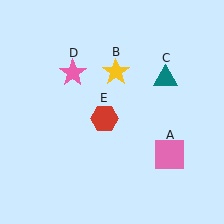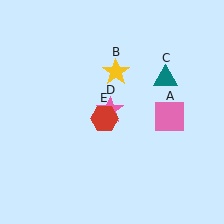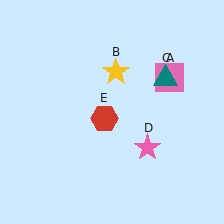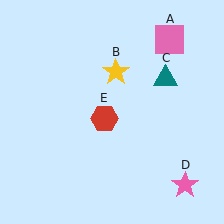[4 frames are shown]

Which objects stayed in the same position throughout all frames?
Yellow star (object B) and teal triangle (object C) and red hexagon (object E) remained stationary.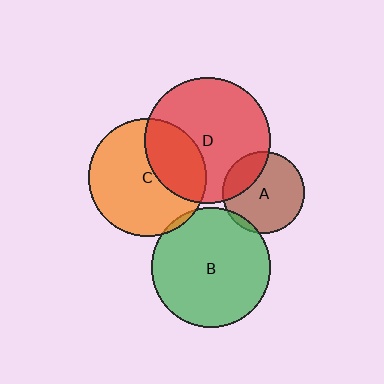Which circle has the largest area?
Circle D (red).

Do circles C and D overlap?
Yes.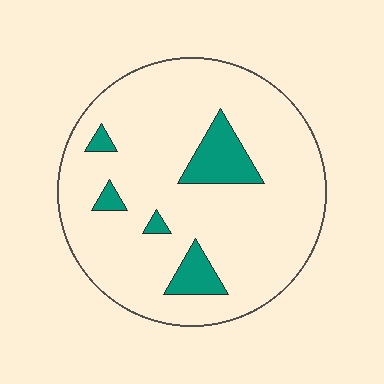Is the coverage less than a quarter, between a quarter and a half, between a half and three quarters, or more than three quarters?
Less than a quarter.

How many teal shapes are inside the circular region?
5.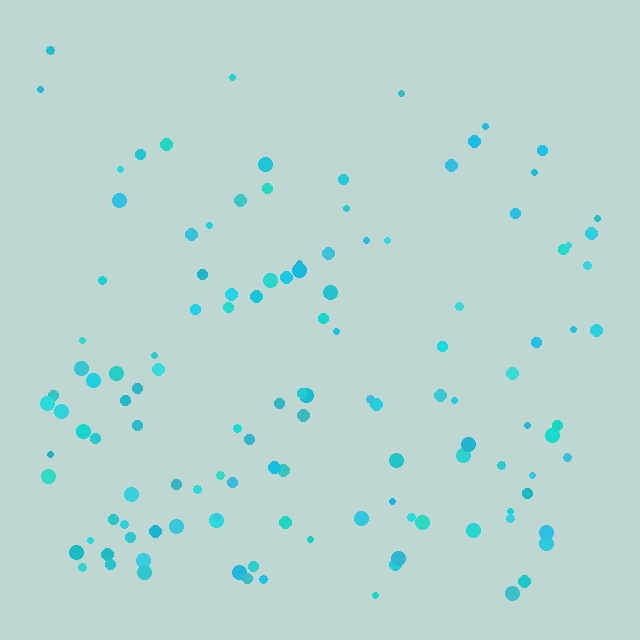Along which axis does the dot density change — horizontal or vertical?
Vertical.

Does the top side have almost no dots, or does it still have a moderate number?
Still a moderate number, just noticeably fewer than the bottom.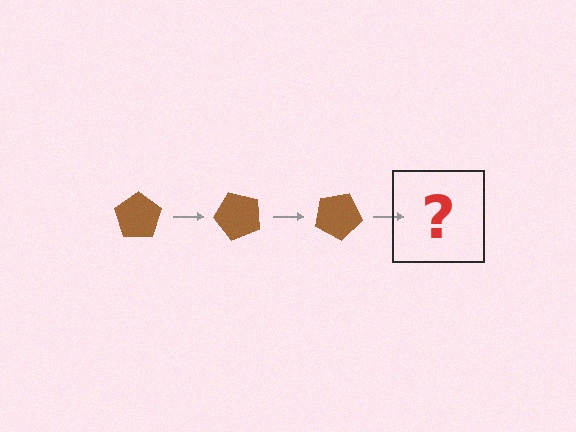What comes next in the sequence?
The next element should be a brown pentagon rotated 150 degrees.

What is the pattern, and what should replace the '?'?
The pattern is that the pentagon rotates 50 degrees each step. The '?' should be a brown pentagon rotated 150 degrees.